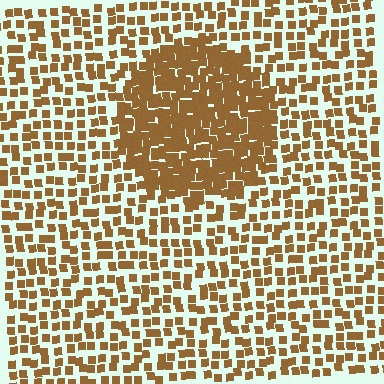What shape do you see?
I see a circle.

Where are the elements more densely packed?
The elements are more densely packed inside the circle boundary.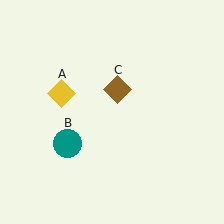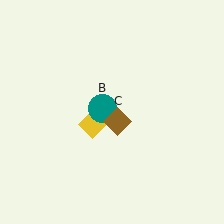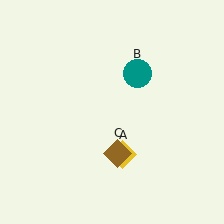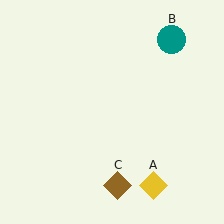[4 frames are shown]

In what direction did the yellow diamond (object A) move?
The yellow diamond (object A) moved down and to the right.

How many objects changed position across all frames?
3 objects changed position: yellow diamond (object A), teal circle (object B), brown diamond (object C).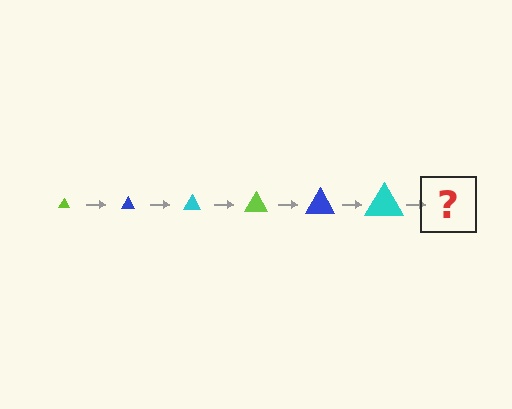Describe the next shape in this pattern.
It should be a lime triangle, larger than the previous one.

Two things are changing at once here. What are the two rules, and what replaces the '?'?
The two rules are that the triangle grows larger each step and the color cycles through lime, blue, and cyan. The '?' should be a lime triangle, larger than the previous one.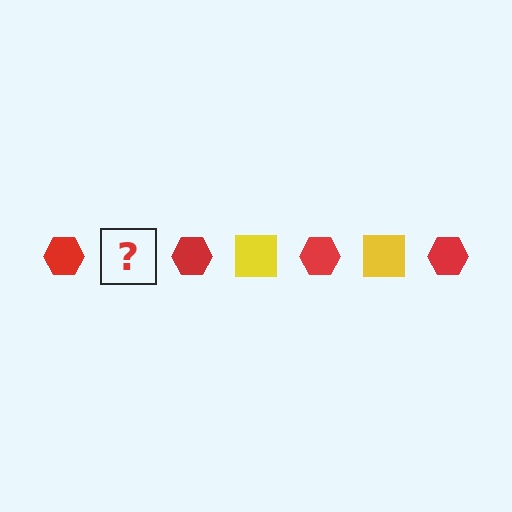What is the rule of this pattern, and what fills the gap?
The rule is that the pattern alternates between red hexagon and yellow square. The gap should be filled with a yellow square.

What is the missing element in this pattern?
The missing element is a yellow square.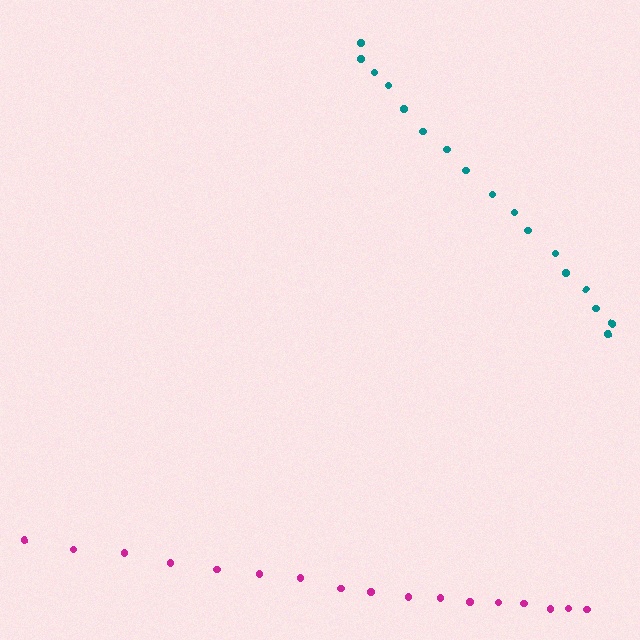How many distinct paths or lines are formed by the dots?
There are 2 distinct paths.